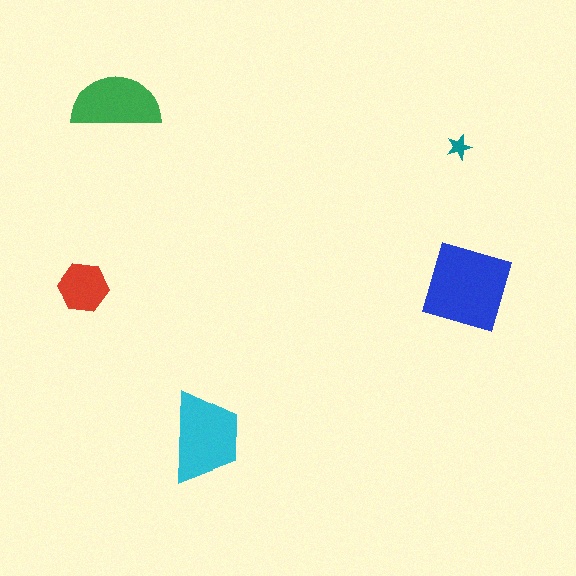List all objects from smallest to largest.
The teal star, the red hexagon, the green semicircle, the cyan trapezoid, the blue diamond.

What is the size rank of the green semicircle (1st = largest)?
3rd.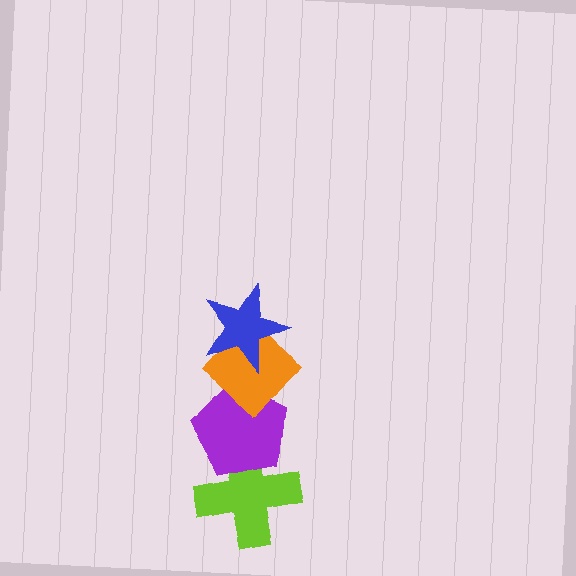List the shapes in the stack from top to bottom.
From top to bottom: the blue star, the orange diamond, the purple pentagon, the lime cross.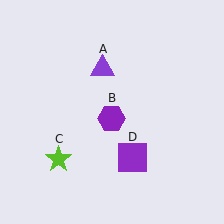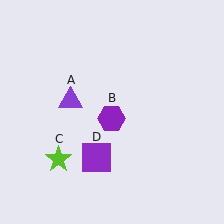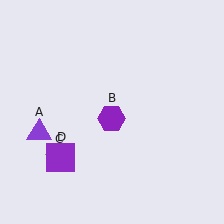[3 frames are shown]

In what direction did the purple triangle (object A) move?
The purple triangle (object A) moved down and to the left.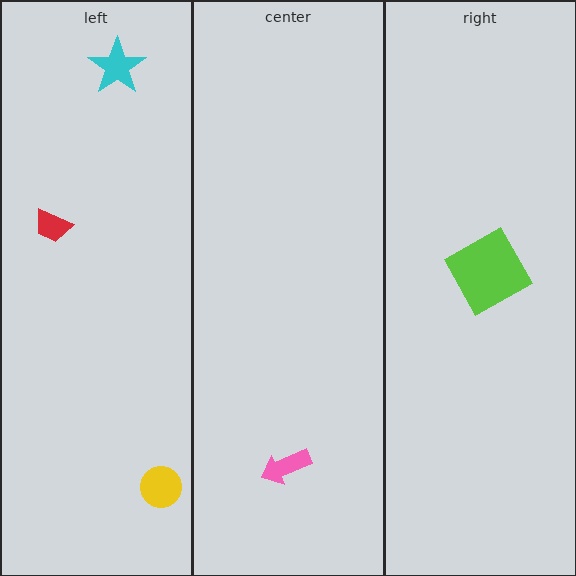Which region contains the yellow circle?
The left region.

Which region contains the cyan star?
The left region.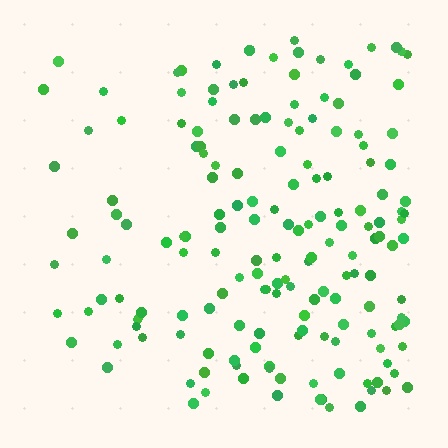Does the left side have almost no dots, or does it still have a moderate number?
Still a moderate number, just noticeably fewer than the right.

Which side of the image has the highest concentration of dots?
The right.